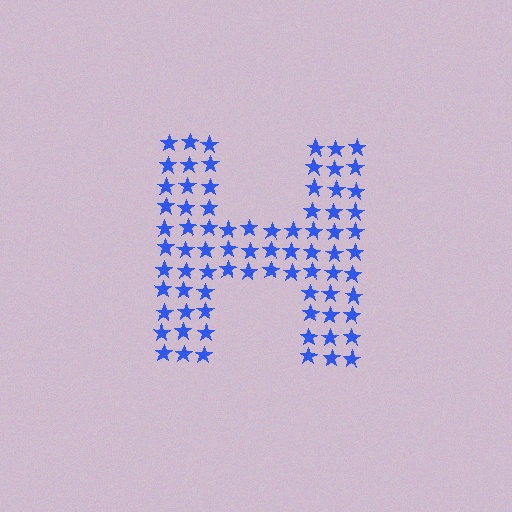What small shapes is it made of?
It is made of small stars.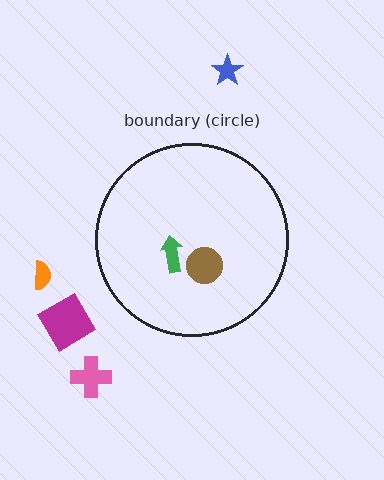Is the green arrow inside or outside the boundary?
Inside.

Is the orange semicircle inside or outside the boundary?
Outside.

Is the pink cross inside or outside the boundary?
Outside.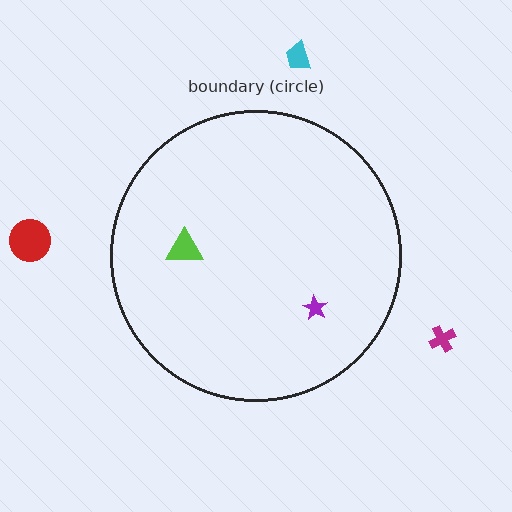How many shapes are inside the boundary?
2 inside, 3 outside.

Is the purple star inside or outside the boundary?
Inside.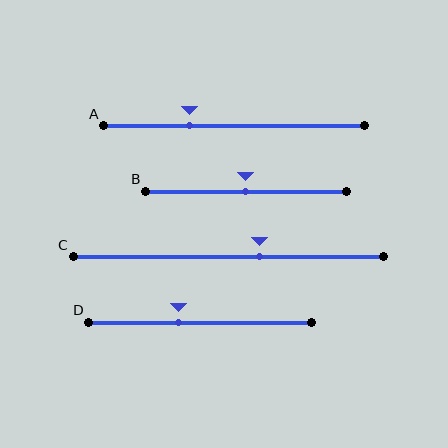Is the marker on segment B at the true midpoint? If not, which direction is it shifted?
Yes, the marker on segment B is at the true midpoint.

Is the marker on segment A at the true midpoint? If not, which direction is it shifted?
No, the marker on segment A is shifted to the left by about 17% of the segment length.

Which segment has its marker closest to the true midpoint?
Segment B has its marker closest to the true midpoint.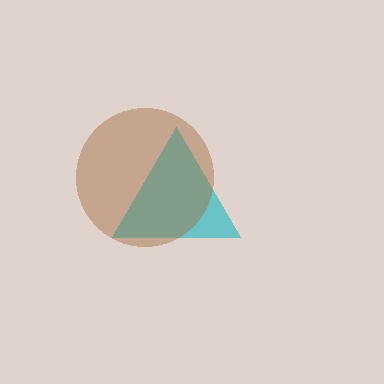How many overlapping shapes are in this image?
There are 2 overlapping shapes in the image.